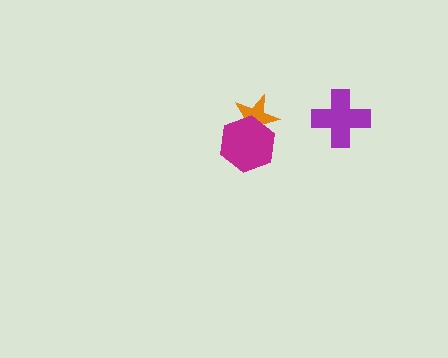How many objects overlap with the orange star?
1 object overlaps with the orange star.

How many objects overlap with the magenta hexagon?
1 object overlaps with the magenta hexagon.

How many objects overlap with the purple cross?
0 objects overlap with the purple cross.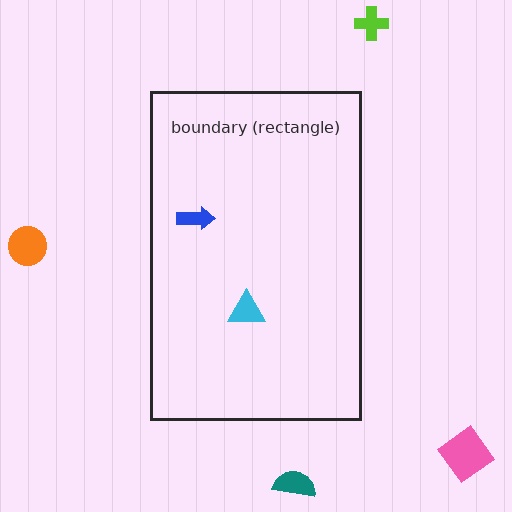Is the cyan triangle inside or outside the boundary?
Inside.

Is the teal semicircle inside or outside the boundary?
Outside.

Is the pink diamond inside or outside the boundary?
Outside.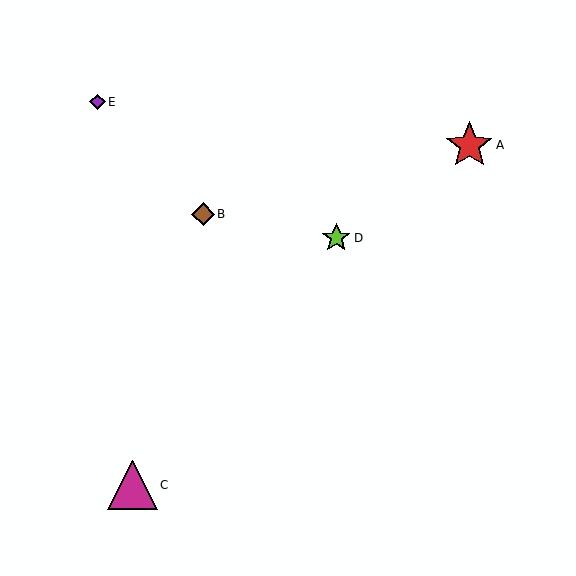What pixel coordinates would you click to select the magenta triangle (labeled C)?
Click at (132, 485) to select the magenta triangle C.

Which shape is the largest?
The magenta triangle (labeled C) is the largest.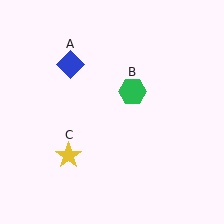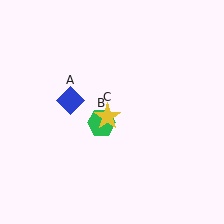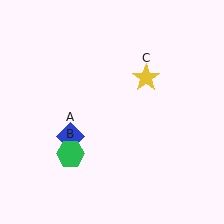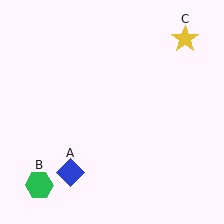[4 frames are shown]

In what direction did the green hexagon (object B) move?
The green hexagon (object B) moved down and to the left.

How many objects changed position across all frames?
3 objects changed position: blue diamond (object A), green hexagon (object B), yellow star (object C).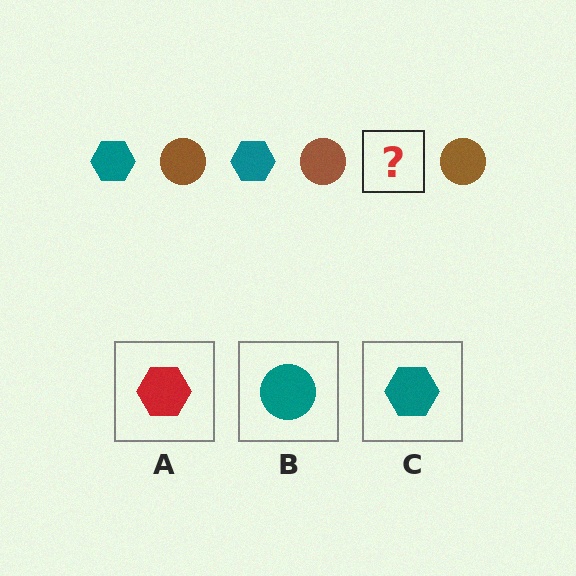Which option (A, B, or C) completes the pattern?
C.